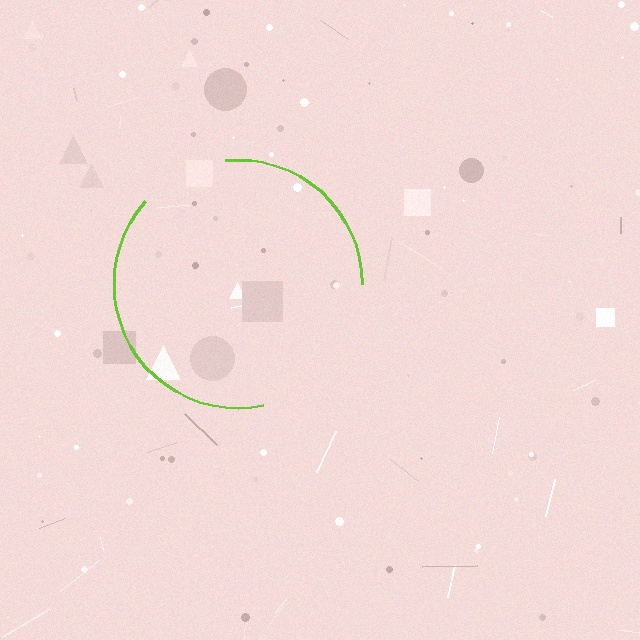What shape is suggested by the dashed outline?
The dashed outline suggests a circle.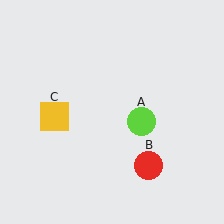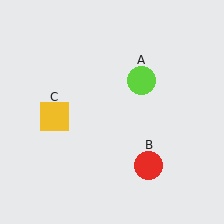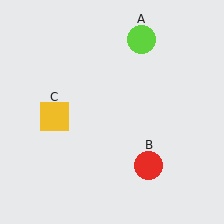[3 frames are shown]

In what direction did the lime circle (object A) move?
The lime circle (object A) moved up.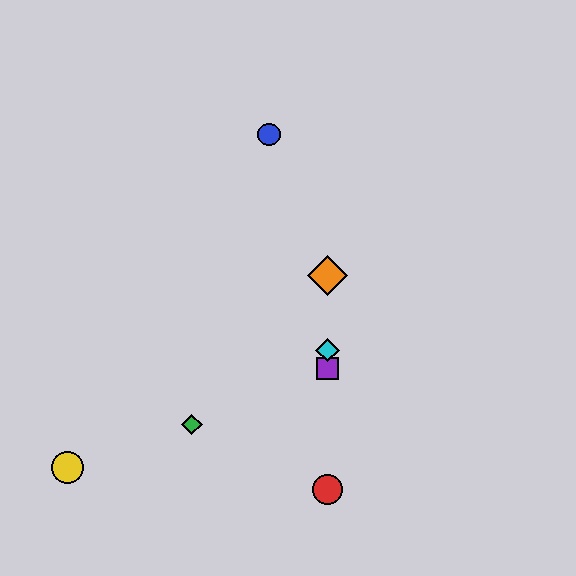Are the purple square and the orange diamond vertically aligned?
Yes, both are at x≈328.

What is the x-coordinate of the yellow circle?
The yellow circle is at x≈68.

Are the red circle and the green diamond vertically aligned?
No, the red circle is at x≈328 and the green diamond is at x≈192.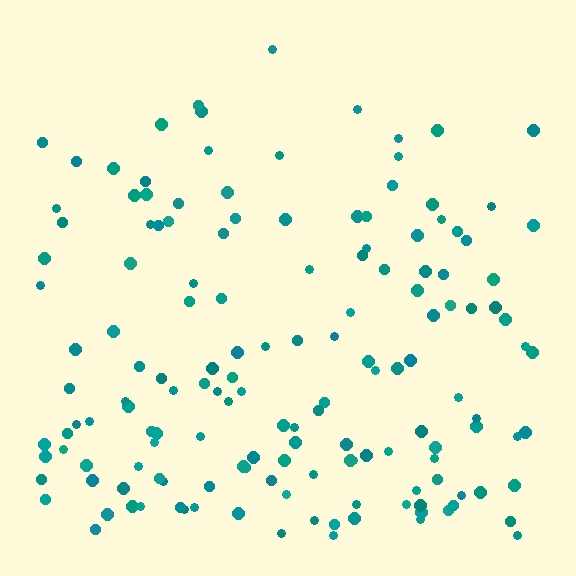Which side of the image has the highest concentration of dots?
The bottom.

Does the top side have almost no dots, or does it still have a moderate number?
Still a moderate number, just noticeably fewer than the bottom.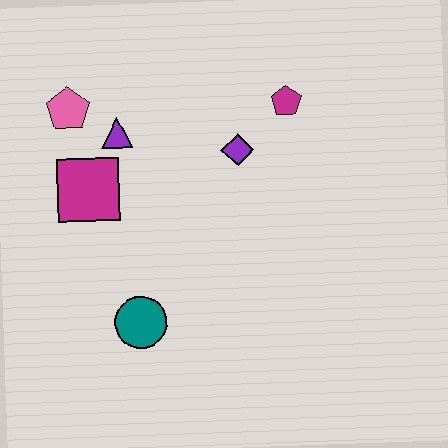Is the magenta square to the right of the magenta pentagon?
No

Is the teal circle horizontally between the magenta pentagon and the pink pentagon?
Yes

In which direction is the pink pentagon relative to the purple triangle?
The pink pentagon is to the left of the purple triangle.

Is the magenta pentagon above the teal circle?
Yes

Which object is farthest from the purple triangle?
The teal circle is farthest from the purple triangle.